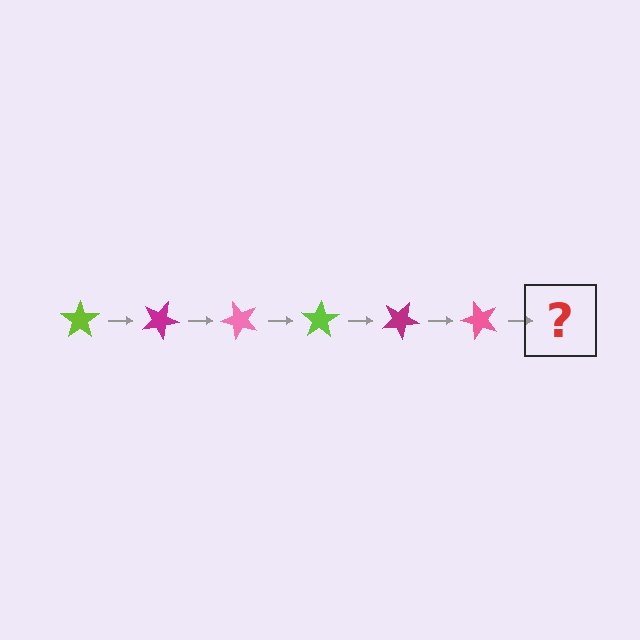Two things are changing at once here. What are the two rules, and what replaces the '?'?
The two rules are that it rotates 25 degrees each step and the color cycles through lime, magenta, and pink. The '?' should be a lime star, rotated 150 degrees from the start.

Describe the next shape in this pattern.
It should be a lime star, rotated 150 degrees from the start.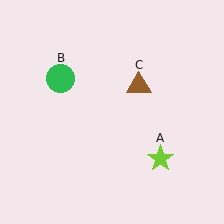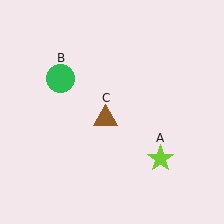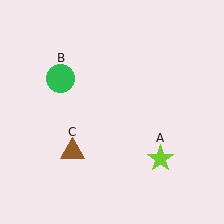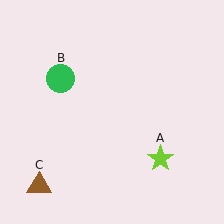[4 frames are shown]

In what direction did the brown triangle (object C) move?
The brown triangle (object C) moved down and to the left.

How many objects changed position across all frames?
1 object changed position: brown triangle (object C).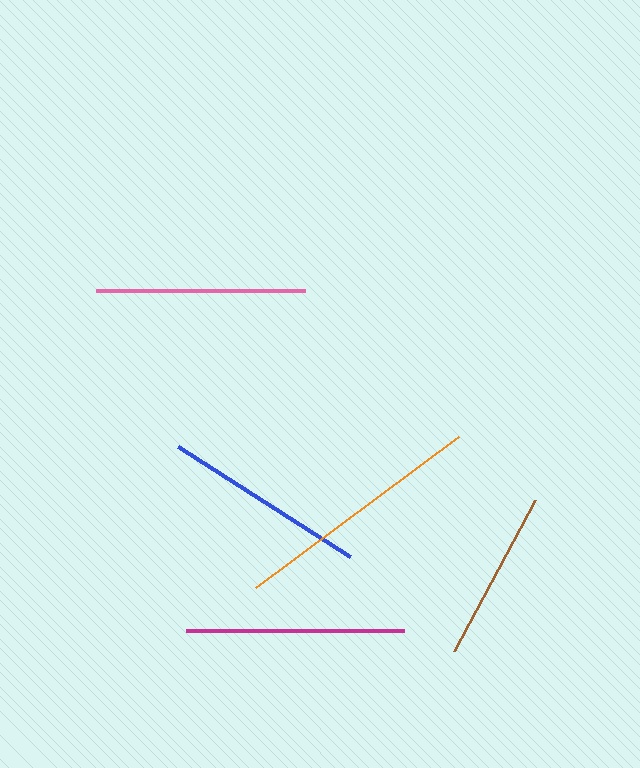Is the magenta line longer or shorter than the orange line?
The orange line is longer than the magenta line.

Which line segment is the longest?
The orange line is the longest at approximately 253 pixels.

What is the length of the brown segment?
The brown segment is approximately 171 pixels long.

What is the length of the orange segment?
The orange segment is approximately 253 pixels long.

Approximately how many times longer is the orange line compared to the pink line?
The orange line is approximately 1.2 times the length of the pink line.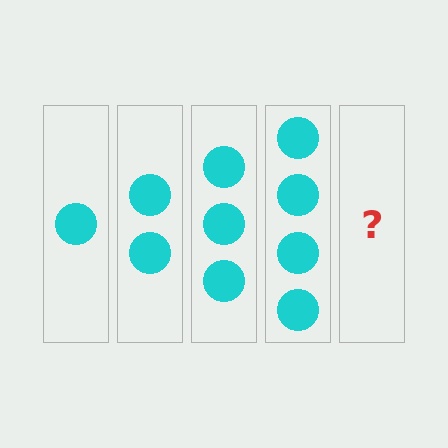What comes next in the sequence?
The next element should be 5 circles.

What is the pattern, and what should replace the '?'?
The pattern is that each step adds one more circle. The '?' should be 5 circles.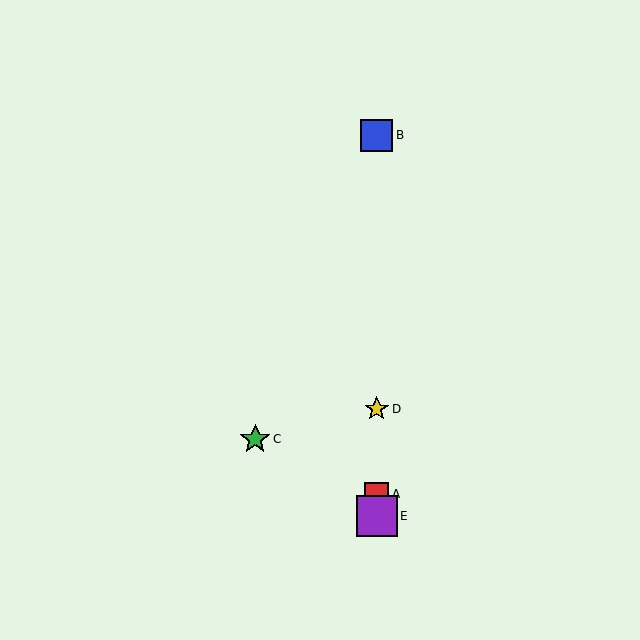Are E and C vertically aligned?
No, E is at x≈377 and C is at x≈255.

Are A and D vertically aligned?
Yes, both are at x≈377.